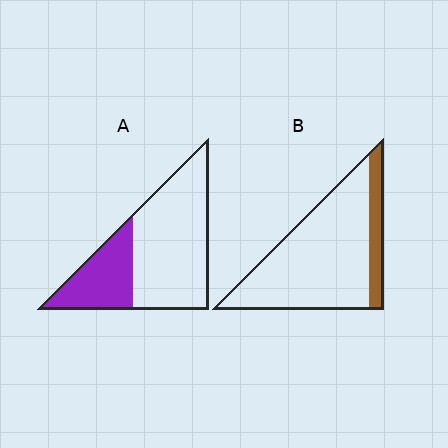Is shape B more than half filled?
No.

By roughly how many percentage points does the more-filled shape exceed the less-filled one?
By roughly 15 percentage points (A over B).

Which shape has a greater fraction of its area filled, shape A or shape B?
Shape A.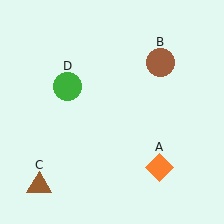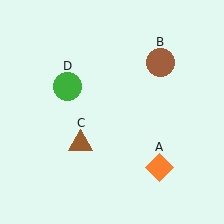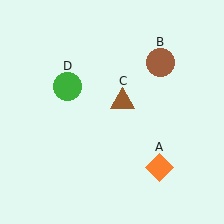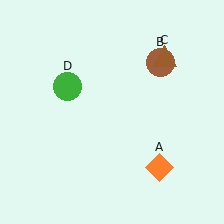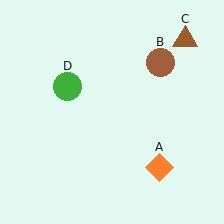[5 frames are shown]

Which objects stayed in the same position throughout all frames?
Orange diamond (object A) and brown circle (object B) and green circle (object D) remained stationary.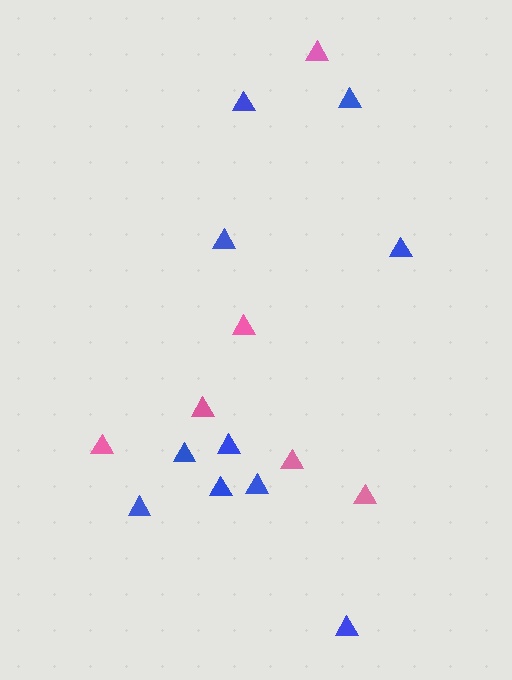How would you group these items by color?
There are 2 groups: one group of pink triangles (6) and one group of blue triangles (10).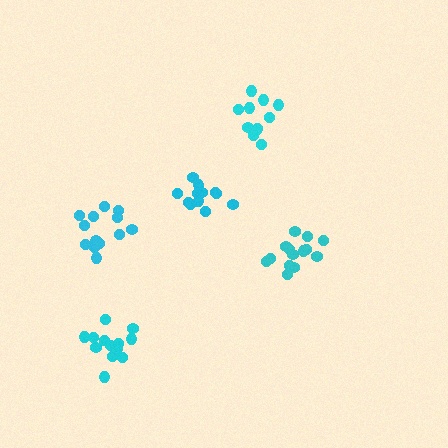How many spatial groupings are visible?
There are 5 spatial groupings.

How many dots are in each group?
Group 1: 11 dots, Group 2: 14 dots, Group 3: 14 dots, Group 4: 12 dots, Group 5: 13 dots (64 total).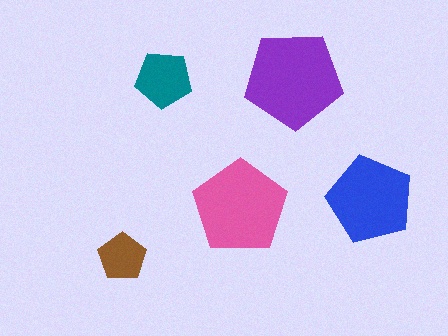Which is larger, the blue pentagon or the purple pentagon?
The purple one.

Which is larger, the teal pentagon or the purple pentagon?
The purple one.